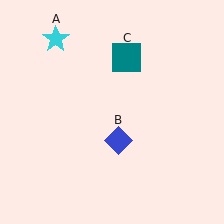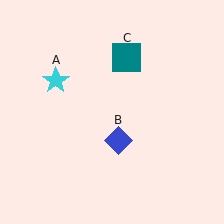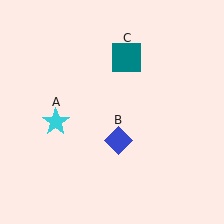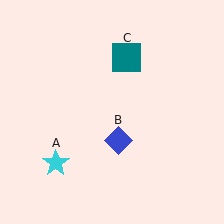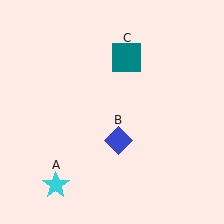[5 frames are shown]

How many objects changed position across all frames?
1 object changed position: cyan star (object A).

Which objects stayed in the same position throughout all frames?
Blue diamond (object B) and teal square (object C) remained stationary.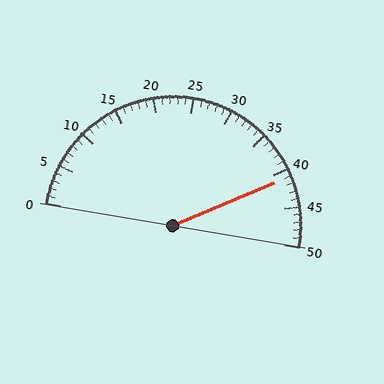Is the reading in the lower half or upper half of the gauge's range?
The reading is in the upper half of the range (0 to 50).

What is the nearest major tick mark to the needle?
The nearest major tick mark is 40.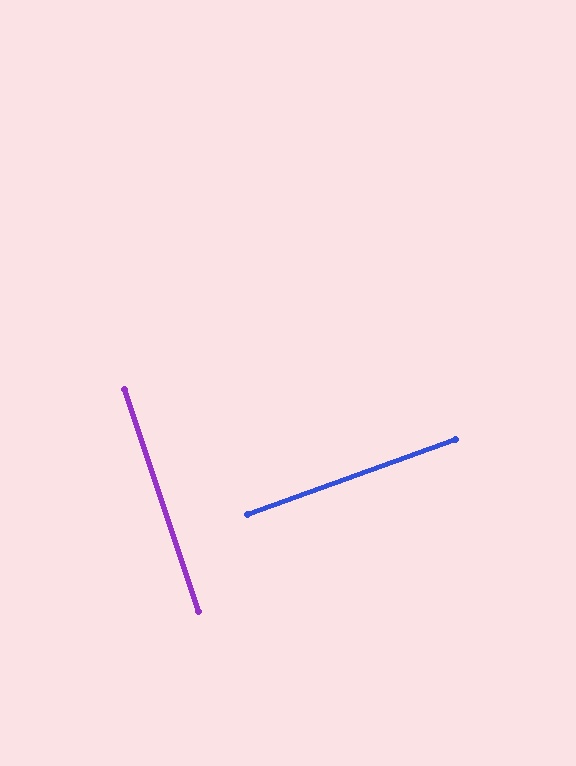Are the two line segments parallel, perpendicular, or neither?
Perpendicular — they meet at approximately 89°.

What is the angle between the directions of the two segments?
Approximately 89 degrees.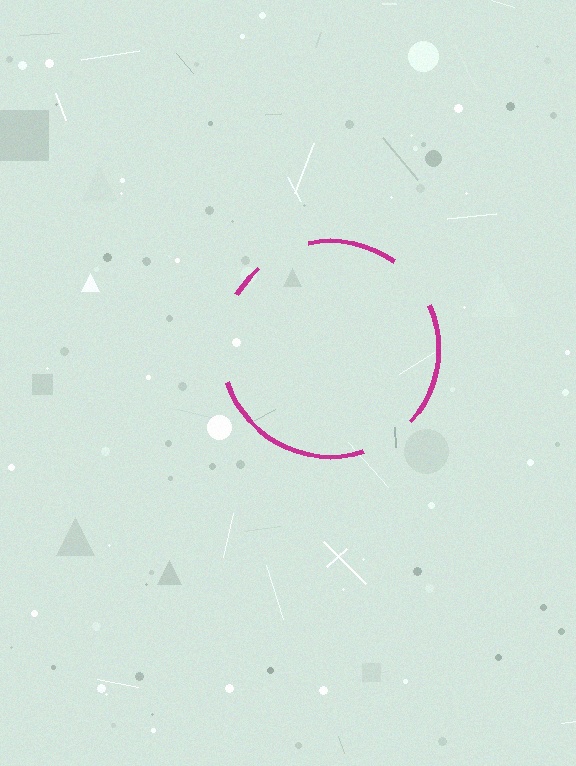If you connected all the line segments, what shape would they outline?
They would outline a circle.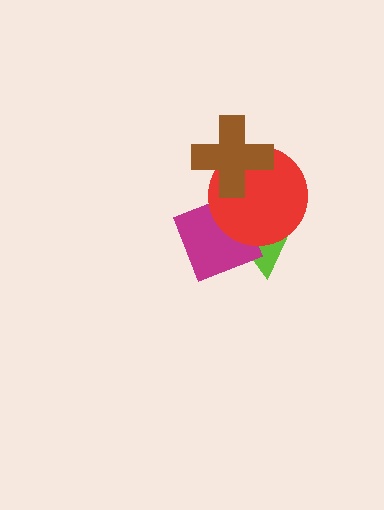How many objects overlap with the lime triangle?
2 objects overlap with the lime triangle.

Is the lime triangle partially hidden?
Yes, it is partially covered by another shape.